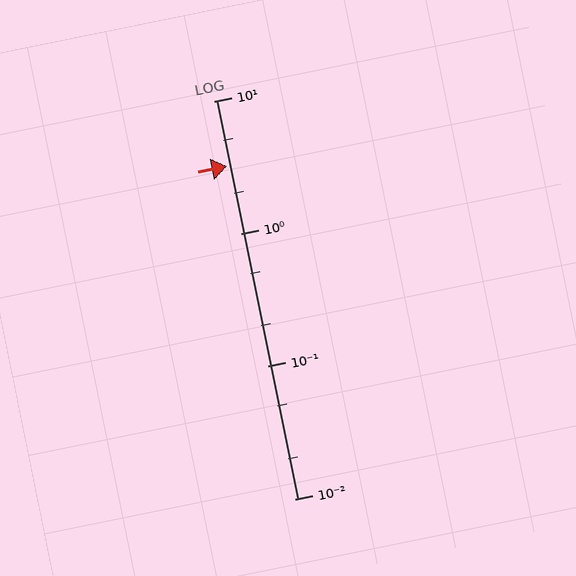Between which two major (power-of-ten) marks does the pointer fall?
The pointer is between 1 and 10.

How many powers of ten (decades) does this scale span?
The scale spans 3 decades, from 0.01 to 10.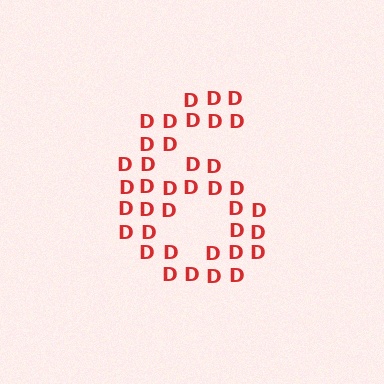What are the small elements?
The small elements are letter D's.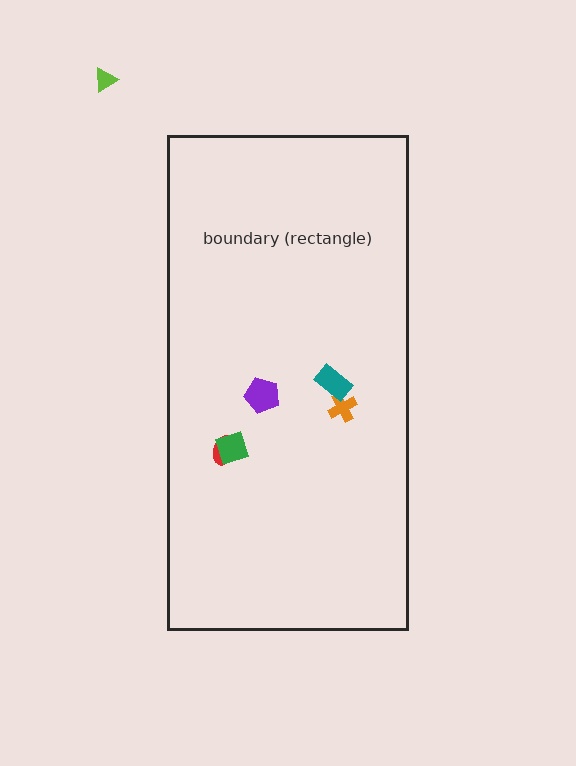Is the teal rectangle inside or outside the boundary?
Inside.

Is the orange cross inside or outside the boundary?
Inside.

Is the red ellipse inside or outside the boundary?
Inside.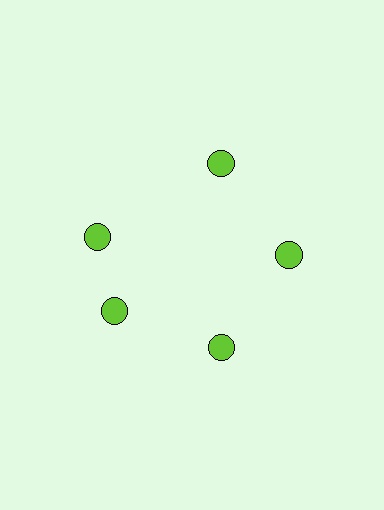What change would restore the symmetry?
The symmetry would be restored by rotating it back into even spacing with its neighbors so that all 5 circles sit at equal angles and equal distance from the center.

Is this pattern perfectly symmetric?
No. The 5 lime circles are arranged in a ring, but one element near the 10 o'clock position is rotated out of alignment along the ring, breaking the 5-fold rotational symmetry.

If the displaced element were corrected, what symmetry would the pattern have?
It would have 5-fold rotational symmetry — the pattern would map onto itself every 72 degrees.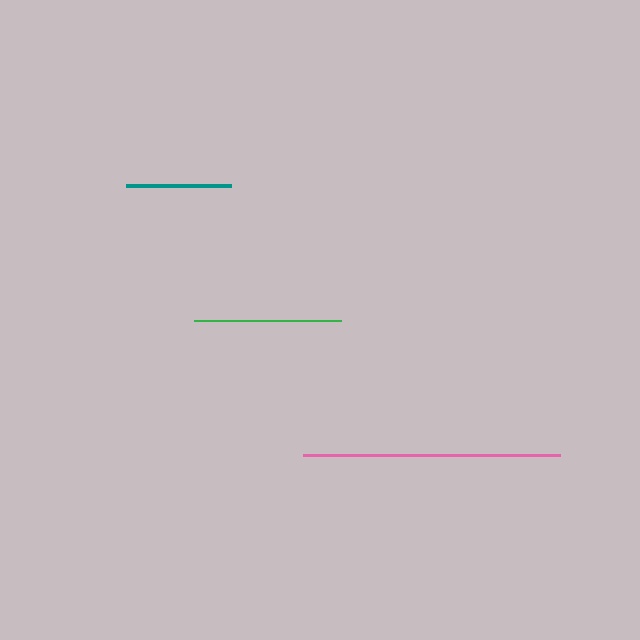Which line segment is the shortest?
The teal line is the shortest at approximately 105 pixels.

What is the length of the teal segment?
The teal segment is approximately 105 pixels long.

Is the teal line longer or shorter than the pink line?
The pink line is longer than the teal line.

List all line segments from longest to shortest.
From longest to shortest: pink, green, teal.